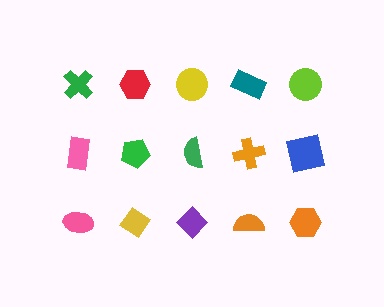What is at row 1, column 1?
A green cross.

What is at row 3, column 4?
An orange semicircle.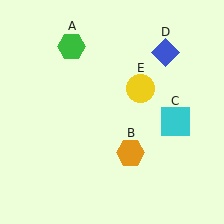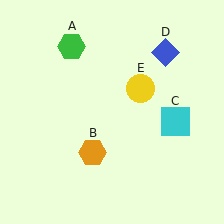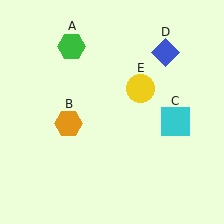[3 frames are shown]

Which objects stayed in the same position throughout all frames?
Green hexagon (object A) and cyan square (object C) and blue diamond (object D) and yellow circle (object E) remained stationary.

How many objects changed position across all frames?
1 object changed position: orange hexagon (object B).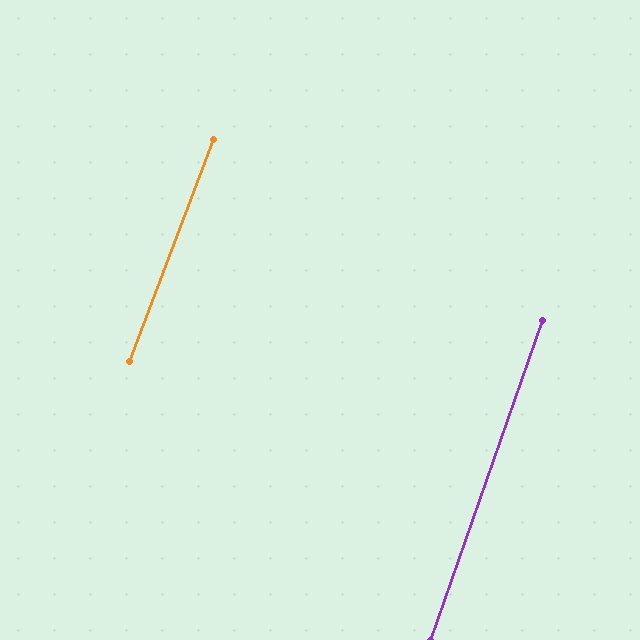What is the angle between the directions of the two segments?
Approximately 2 degrees.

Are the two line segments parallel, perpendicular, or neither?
Parallel — their directions differ by only 1.6°.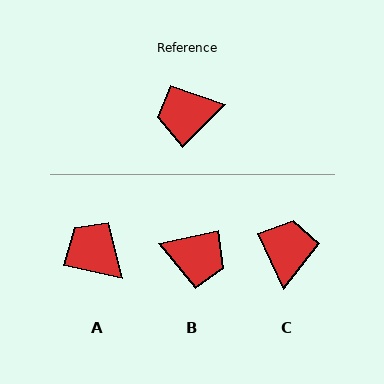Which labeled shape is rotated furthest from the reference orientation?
B, about 147 degrees away.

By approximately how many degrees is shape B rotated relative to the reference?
Approximately 147 degrees counter-clockwise.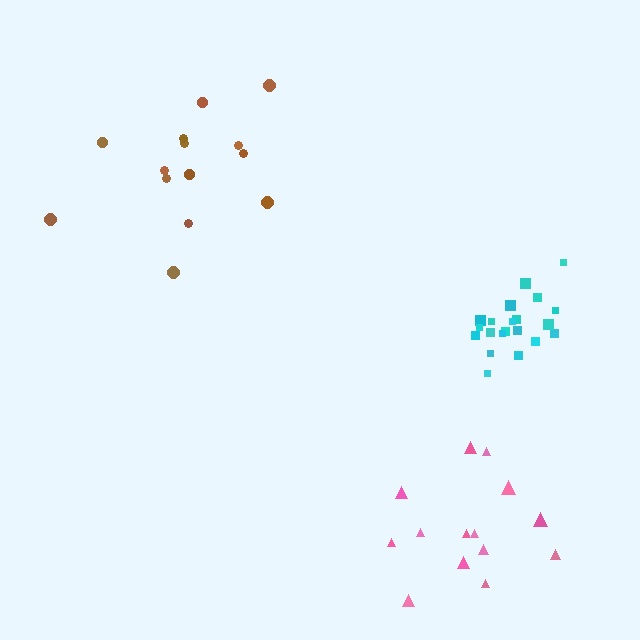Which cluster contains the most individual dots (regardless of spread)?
Cyan (22).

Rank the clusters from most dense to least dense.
cyan, brown, pink.